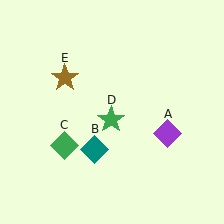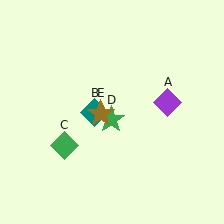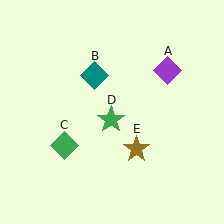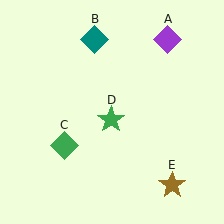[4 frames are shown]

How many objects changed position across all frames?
3 objects changed position: purple diamond (object A), teal diamond (object B), brown star (object E).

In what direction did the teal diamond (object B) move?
The teal diamond (object B) moved up.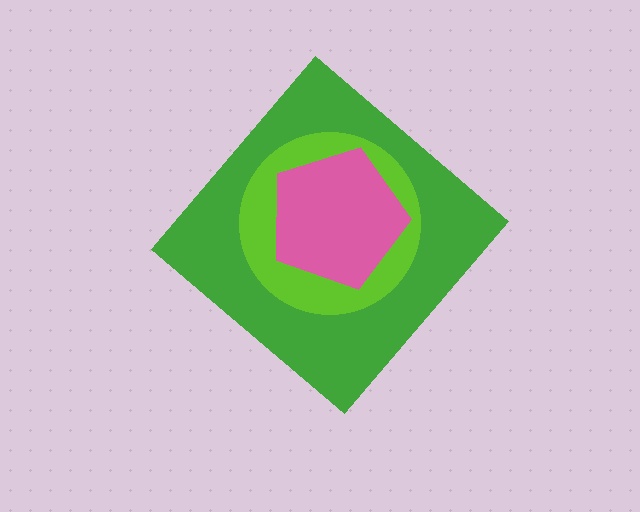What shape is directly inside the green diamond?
The lime circle.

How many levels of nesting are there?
3.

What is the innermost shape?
The pink pentagon.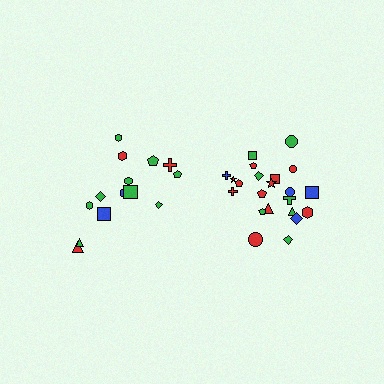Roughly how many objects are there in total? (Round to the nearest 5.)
Roughly 35 objects in total.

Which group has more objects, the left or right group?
The right group.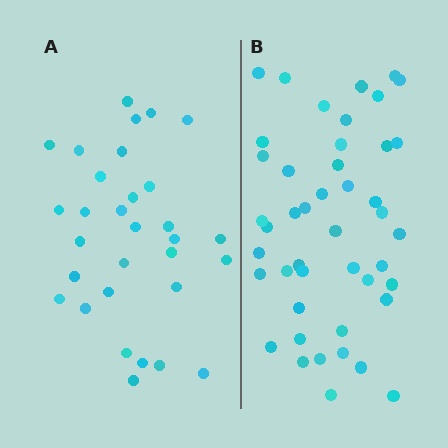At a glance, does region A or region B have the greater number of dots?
Region B (the right region) has more dots.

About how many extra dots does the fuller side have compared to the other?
Region B has approximately 15 more dots than region A.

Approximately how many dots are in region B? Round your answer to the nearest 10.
About 40 dots. (The exact count is 45, which rounds to 40.)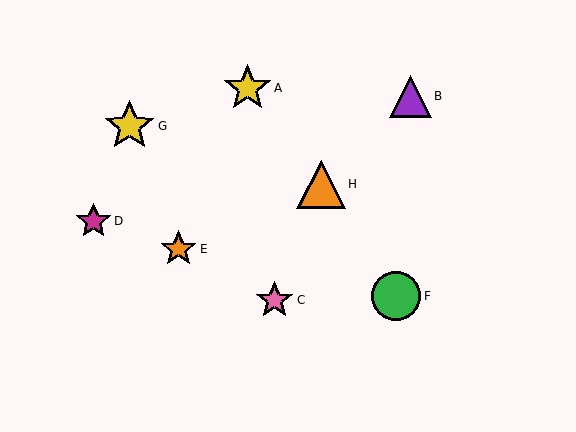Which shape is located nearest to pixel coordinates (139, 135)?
The yellow star (labeled G) at (129, 126) is nearest to that location.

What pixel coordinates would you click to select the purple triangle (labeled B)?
Click at (410, 96) to select the purple triangle B.